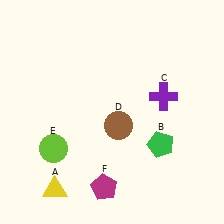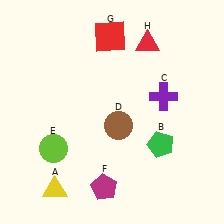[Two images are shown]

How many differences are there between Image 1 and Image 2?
There are 2 differences between the two images.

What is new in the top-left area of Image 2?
A red square (G) was added in the top-left area of Image 2.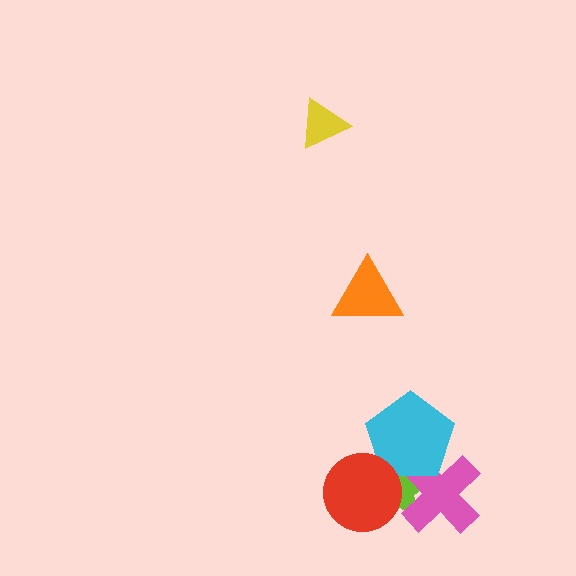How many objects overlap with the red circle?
2 objects overlap with the red circle.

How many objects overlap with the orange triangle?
0 objects overlap with the orange triangle.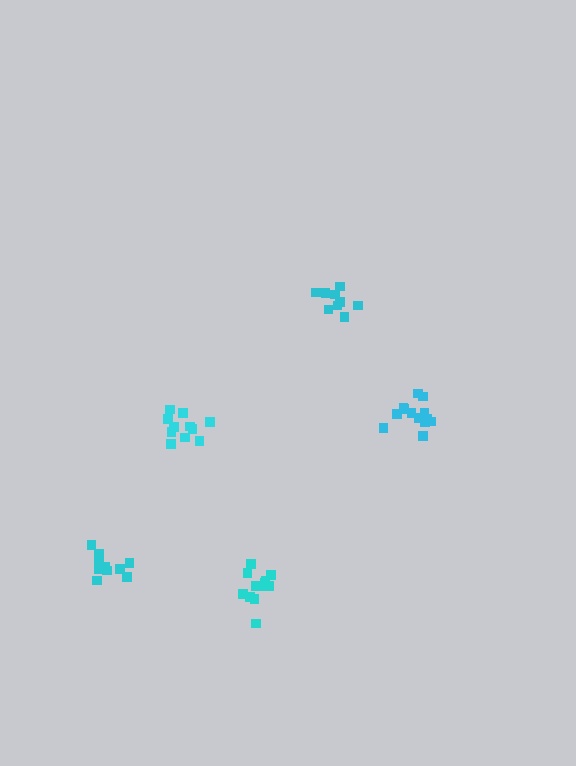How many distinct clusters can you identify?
There are 5 distinct clusters.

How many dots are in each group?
Group 1: 13 dots, Group 2: 9 dots, Group 3: 12 dots, Group 4: 11 dots, Group 5: 13 dots (58 total).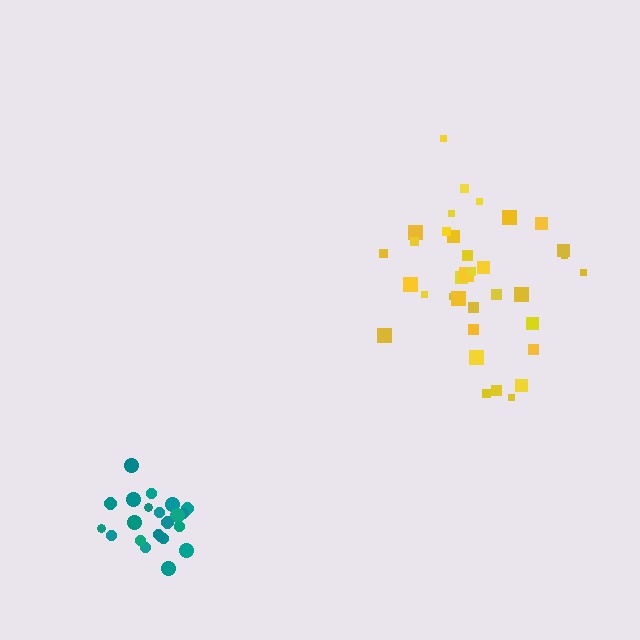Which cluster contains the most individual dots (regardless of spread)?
Yellow (35).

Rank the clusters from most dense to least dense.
teal, yellow.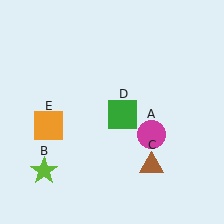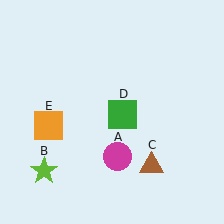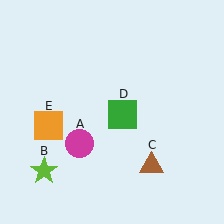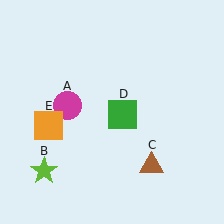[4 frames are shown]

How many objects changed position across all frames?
1 object changed position: magenta circle (object A).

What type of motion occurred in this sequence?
The magenta circle (object A) rotated clockwise around the center of the scene.